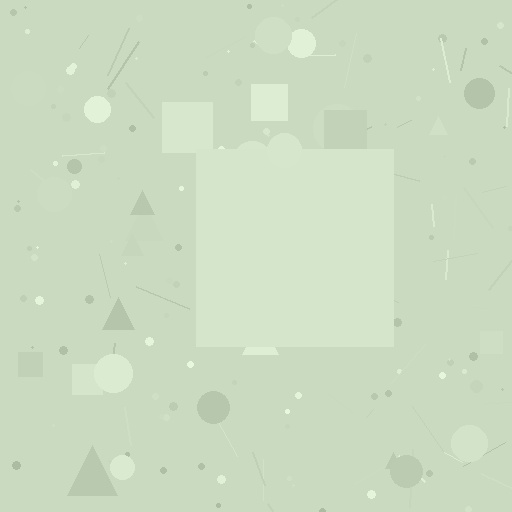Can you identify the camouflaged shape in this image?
The camouflaged shape is a square.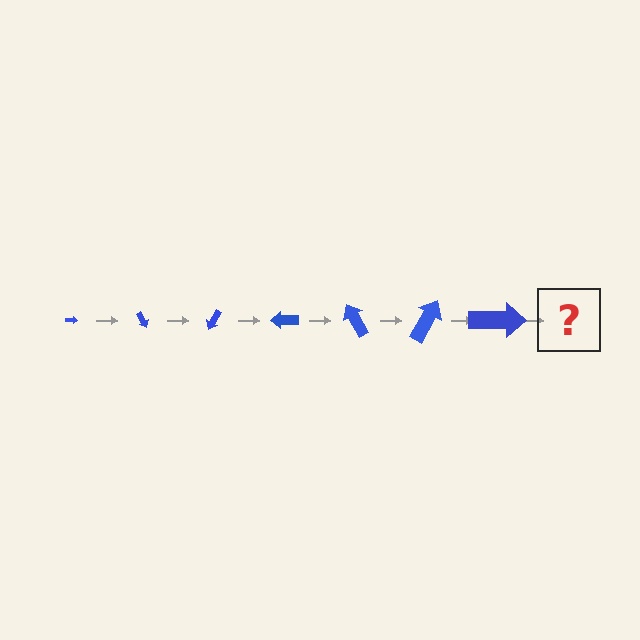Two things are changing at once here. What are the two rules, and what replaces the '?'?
The two rules are that the arrow grows larger each step and it rotates 60 degrees each step. The '?' should be an arrow, larger than the previous one and rotated 420 degrees from the start.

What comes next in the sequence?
The next element should be an arrow, larger than the previous one and rotated 420 degrees from the start.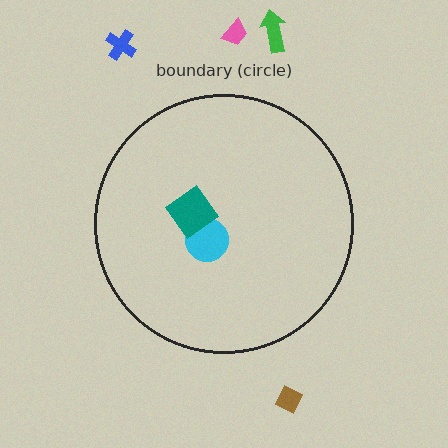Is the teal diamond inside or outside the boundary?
Inside.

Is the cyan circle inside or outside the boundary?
Inside.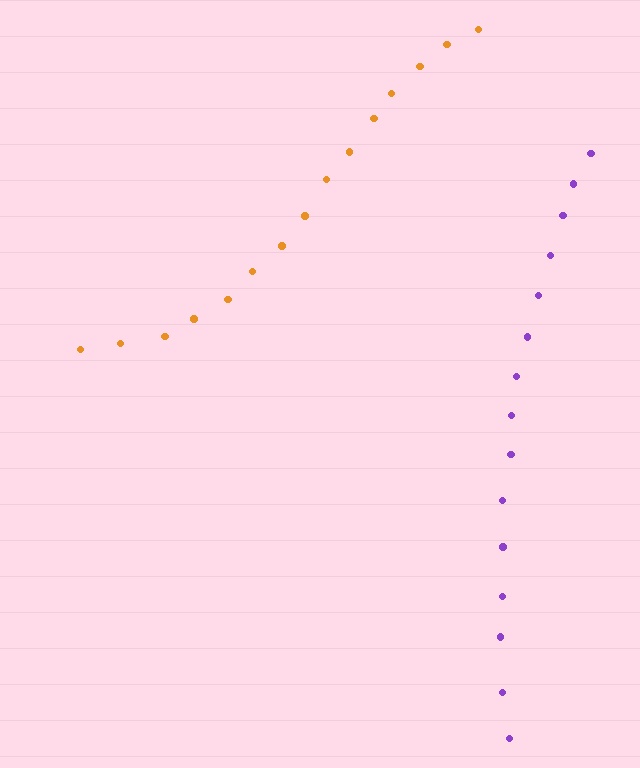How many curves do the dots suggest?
There are 2 distinct paths.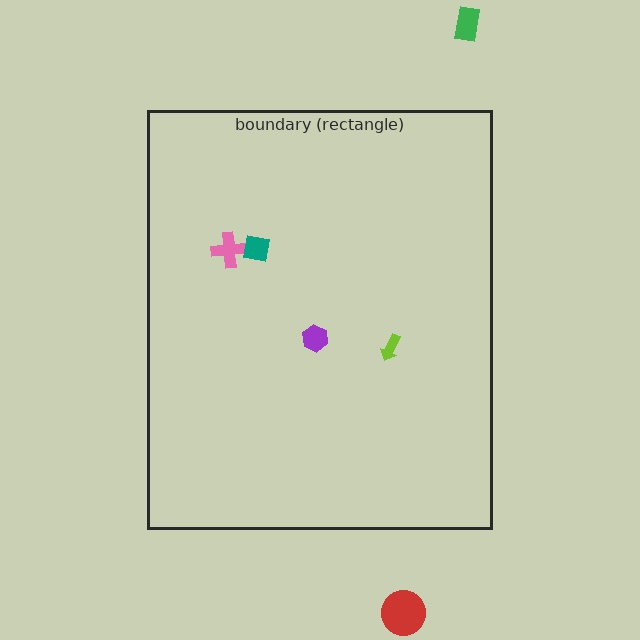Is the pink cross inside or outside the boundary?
Inside.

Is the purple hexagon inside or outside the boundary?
Inside.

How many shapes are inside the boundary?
4 inside, 2 outside.